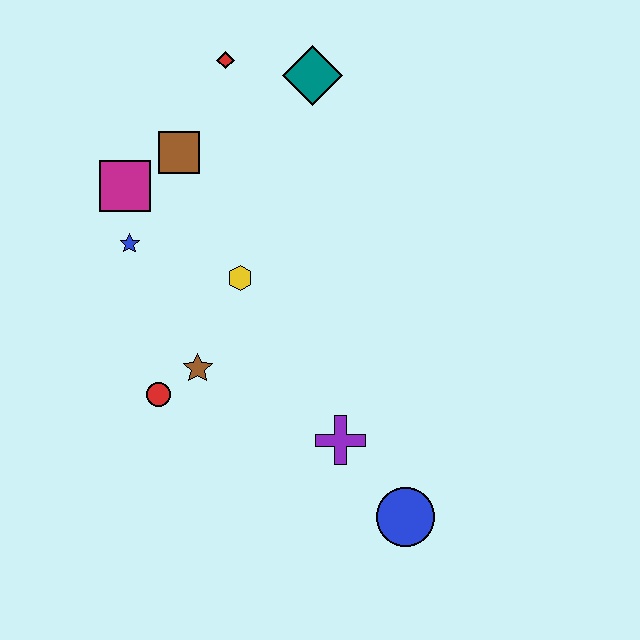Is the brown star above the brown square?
No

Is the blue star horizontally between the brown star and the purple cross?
No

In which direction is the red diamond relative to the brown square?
The red diamond is above the brown square.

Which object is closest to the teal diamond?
The red diamond is closest to the teal diamond.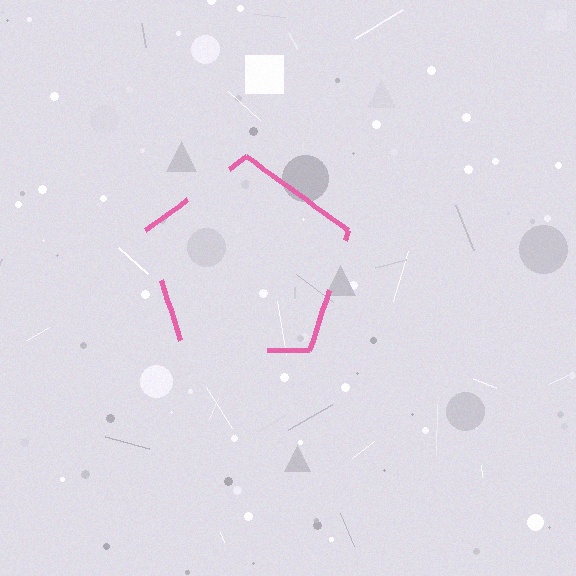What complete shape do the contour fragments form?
The contour fragments form a pentagon.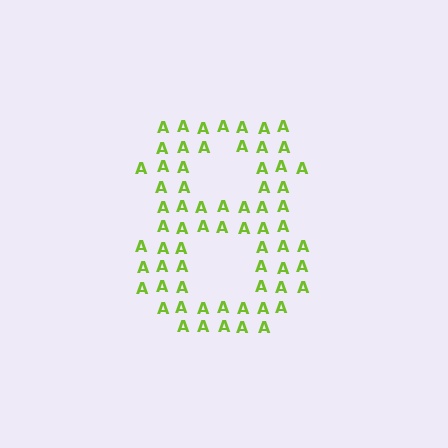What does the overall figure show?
The overall figure shows the digit 8.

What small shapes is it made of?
It is made of small letter A's.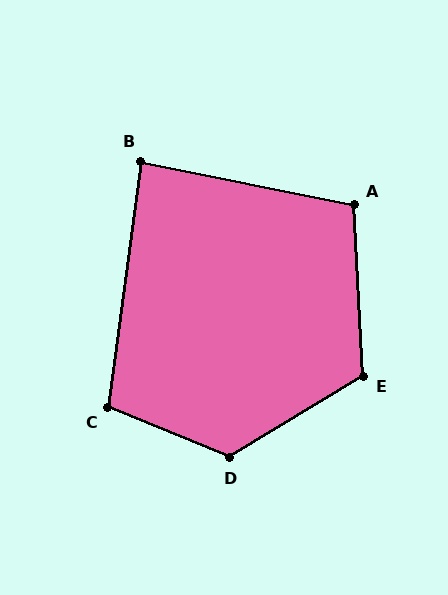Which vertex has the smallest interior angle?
B, at approximately 86 degrees.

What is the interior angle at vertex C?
Approximately 105 degrees (obtuse).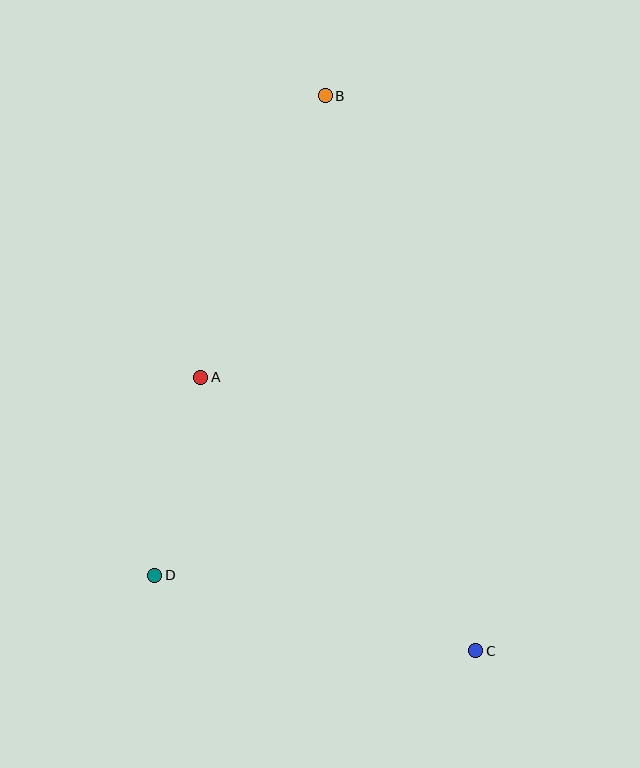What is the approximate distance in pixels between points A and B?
The distance between A and B is approximately 307 pixels.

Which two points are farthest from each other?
Points B and C are farthest from each other.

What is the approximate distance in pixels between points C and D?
The distance between C and D is approximately 330 pixels.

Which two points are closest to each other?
Points A and D are closest to each other.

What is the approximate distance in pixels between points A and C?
The distance between A and C is approximately 388 pixels.